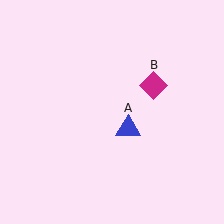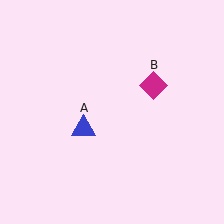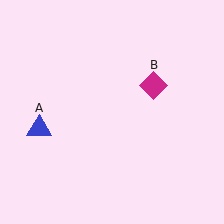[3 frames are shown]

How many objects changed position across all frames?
1 object changed position: blue triangle (object A).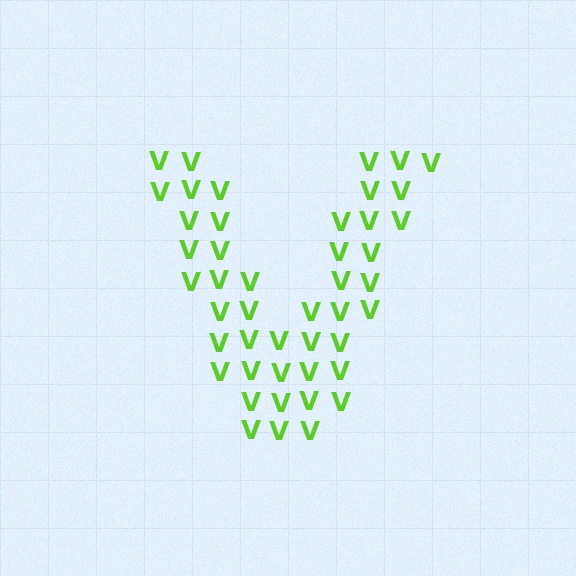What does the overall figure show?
The overall figure shows the letter V.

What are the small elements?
The small elements are letter V's.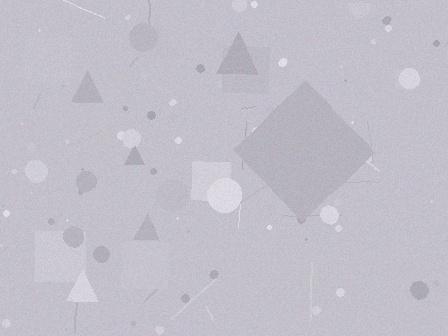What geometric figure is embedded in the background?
A diamond is embedded in the background.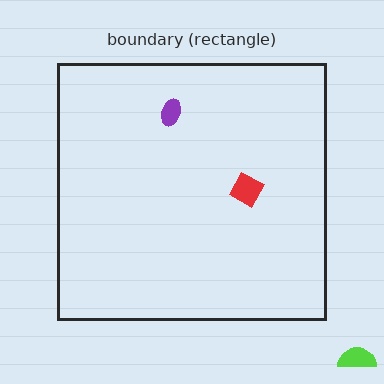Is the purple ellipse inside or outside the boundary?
Inside.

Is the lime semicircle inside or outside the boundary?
Outside.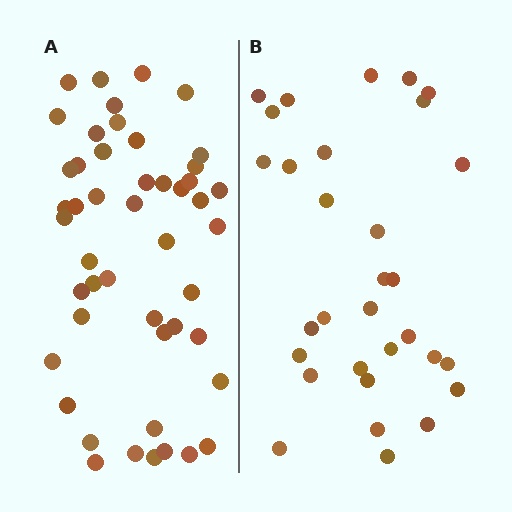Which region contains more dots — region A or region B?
Region A (the left region) has more dots.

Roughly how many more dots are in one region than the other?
Region A has approximately 15 more dots than region B.